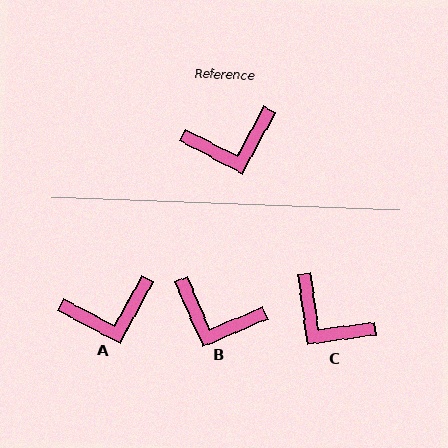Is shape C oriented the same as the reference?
No, it is off by about 54 degrees.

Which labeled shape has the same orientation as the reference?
A.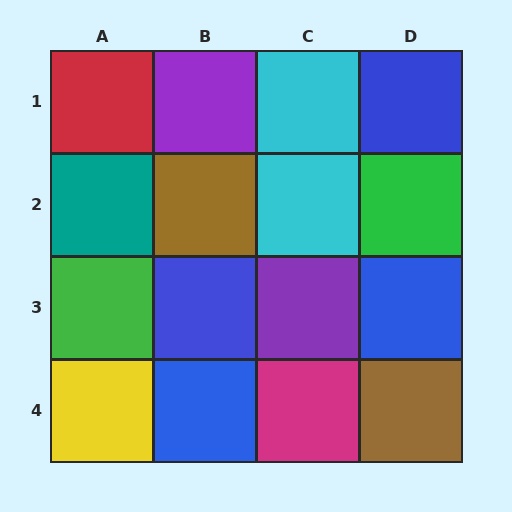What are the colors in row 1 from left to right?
Red, purple, cyan, blue.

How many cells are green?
2 cells are green.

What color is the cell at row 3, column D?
Blue.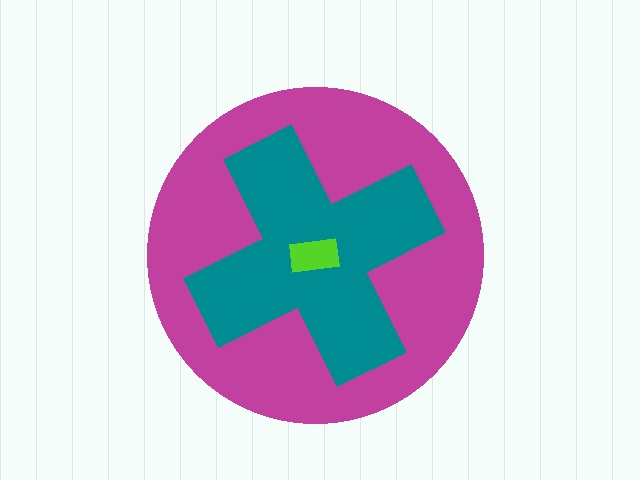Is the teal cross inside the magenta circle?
Yes.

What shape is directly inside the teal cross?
The lime rectangle.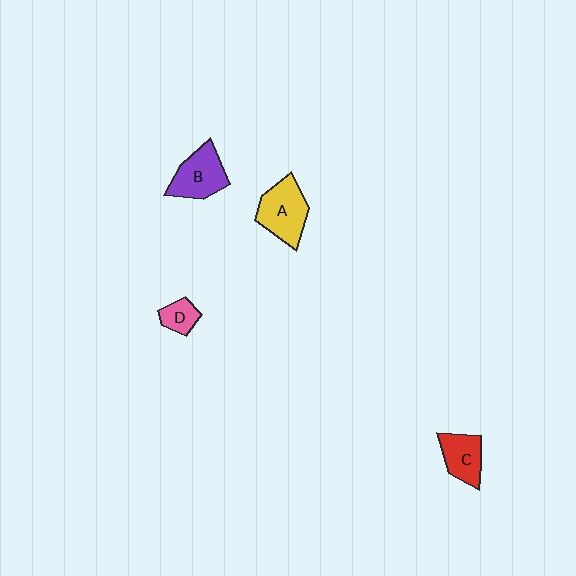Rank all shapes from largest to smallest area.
From largest to smallest: A (yellow), B (purple), C (red), D (pink).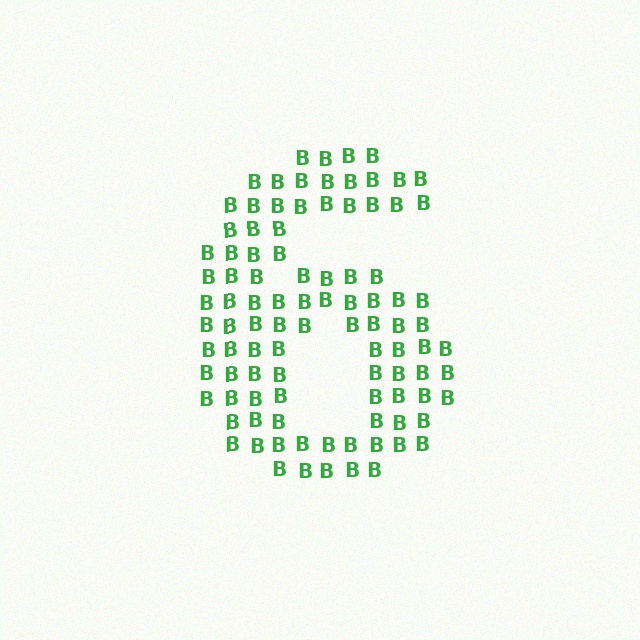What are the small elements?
The small elements are letter B's.